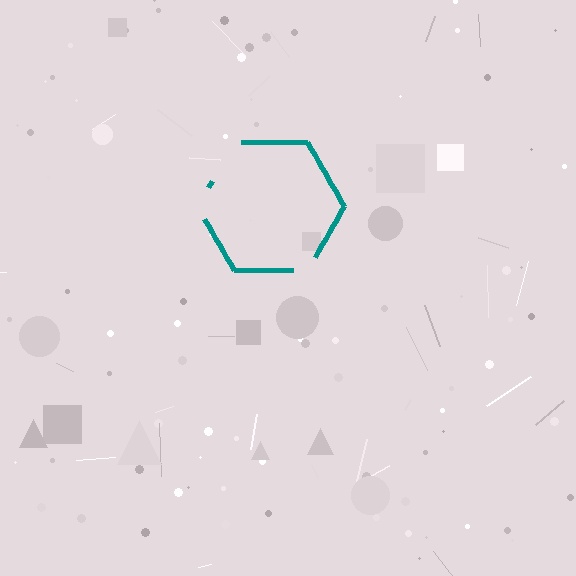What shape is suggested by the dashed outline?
The dashed outline suggests a hexagon.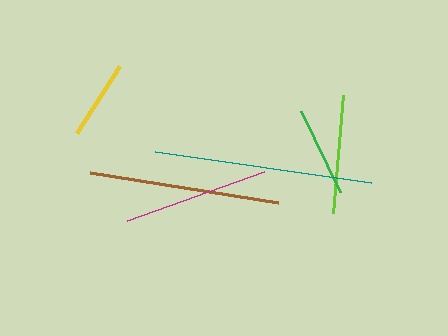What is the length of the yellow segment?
The yellow segment is approximately 80 pixels long.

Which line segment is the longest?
The teal line is the longest at approximately 218 pixels.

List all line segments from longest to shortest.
From longest to shortest: teal, brown, magenta, lime, green, yellow.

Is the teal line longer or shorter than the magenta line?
The teal line is longer than the magenta line.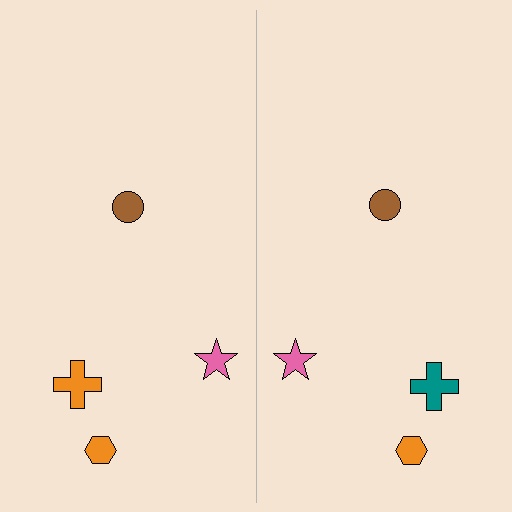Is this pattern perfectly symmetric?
No, the pattern is not perfectly symmetric. The teal cross on the right side breaks the symmetry — its mirror counterpart is orange.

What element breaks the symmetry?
The teal cross on the right side breaks the symmetry — its mirror counterpart is orange.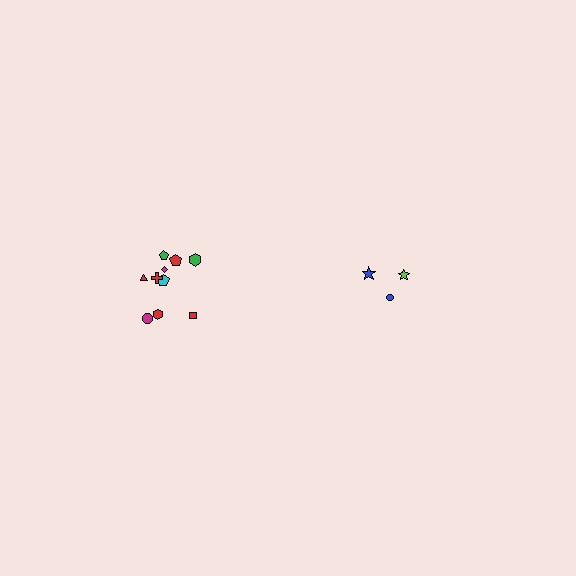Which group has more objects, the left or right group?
The left group.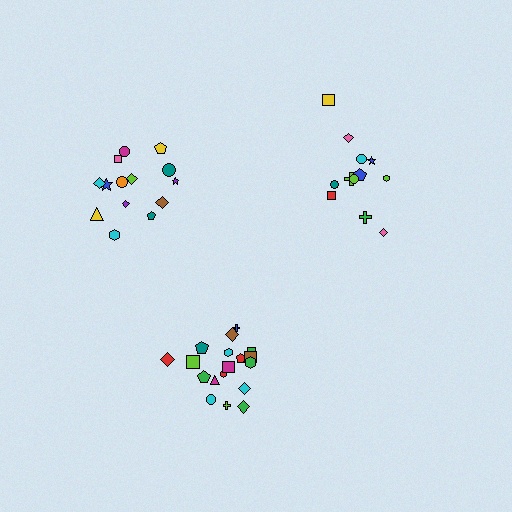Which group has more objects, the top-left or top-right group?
The top-left group.